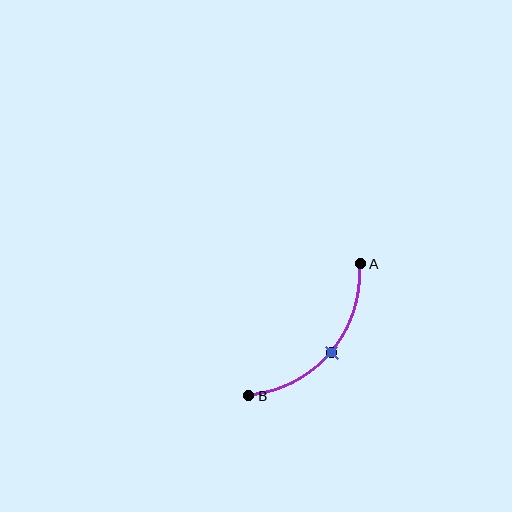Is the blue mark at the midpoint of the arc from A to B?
Yes. The blue mark lies on the arc at equal arc-length from both A and B — it is the arc midpoint.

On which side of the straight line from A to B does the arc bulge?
The arc bulges below and to the right of the straight line connecting A and B.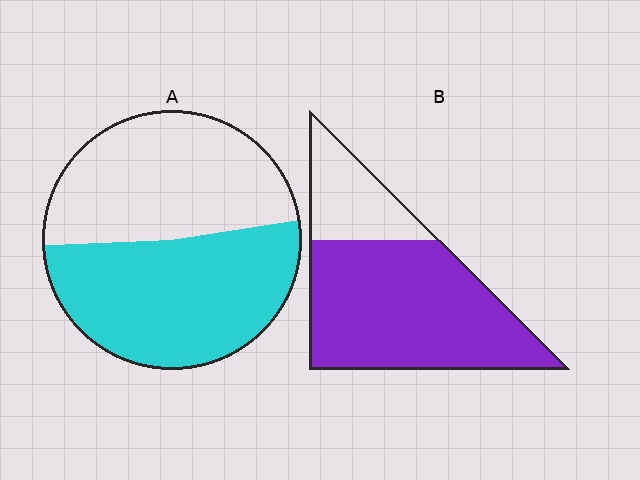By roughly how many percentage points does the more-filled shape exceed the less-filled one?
By roughly 25 percentage points (B over A).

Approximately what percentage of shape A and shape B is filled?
A is approximately 50% and B is approximately 75%.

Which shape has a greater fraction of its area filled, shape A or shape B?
Shape B.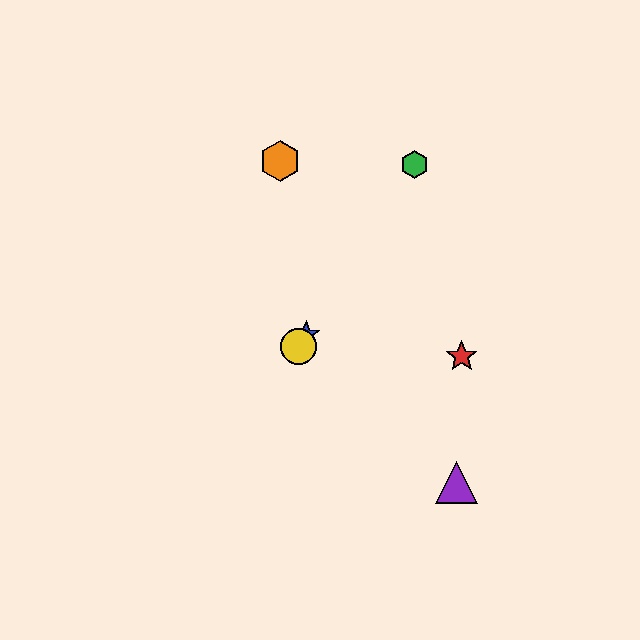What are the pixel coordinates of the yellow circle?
The yellow circle is at (299, 346).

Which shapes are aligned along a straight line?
The blue star, the green hexagon, the yellow circle are aligned along a straight line.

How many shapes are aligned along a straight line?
3 shapes (the blue star, the green hexagon, the yellow circle) are aligned along a straight line.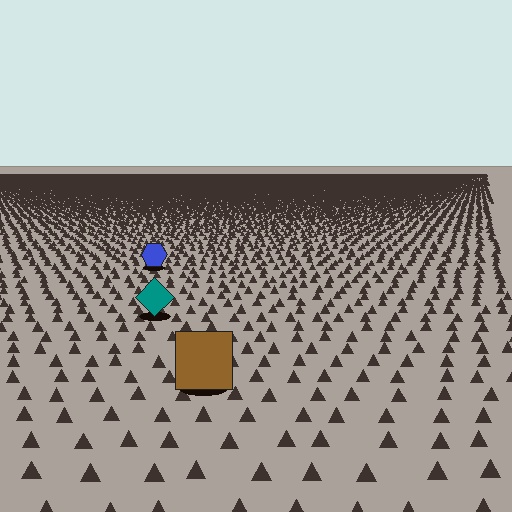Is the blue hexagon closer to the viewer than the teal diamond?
No. The teal diamond is closer — you can tell from the texture gradient: the ground texture is coarser near it.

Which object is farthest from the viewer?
The blue hexagon is farthest from the viewer. It appears smaller and the ground texture around it is denser.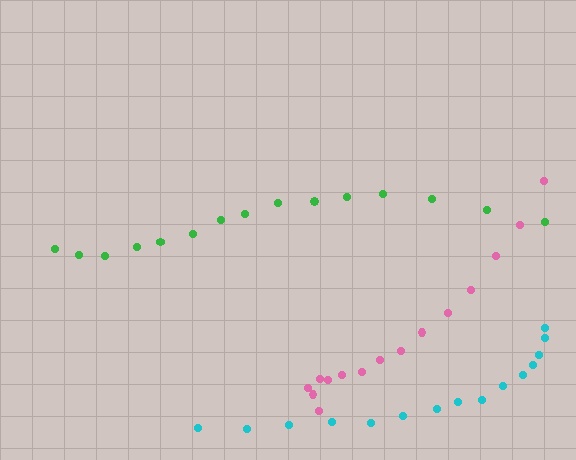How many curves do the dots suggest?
There are 3 distinct paths.